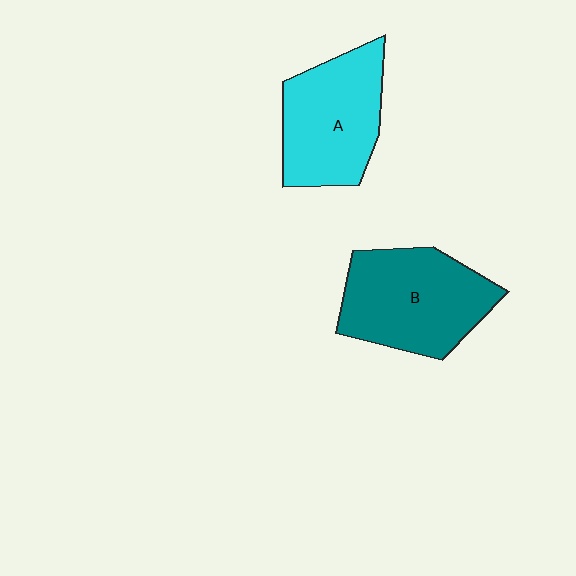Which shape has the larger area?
Shape B (teal).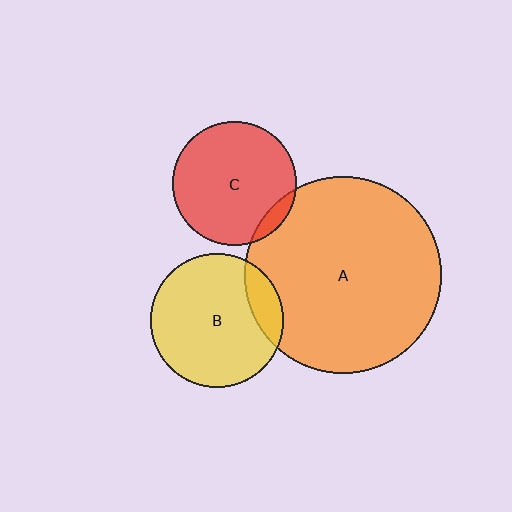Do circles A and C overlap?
Yes.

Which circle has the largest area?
Circle A (orange).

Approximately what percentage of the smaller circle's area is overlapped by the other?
Approximately 5%.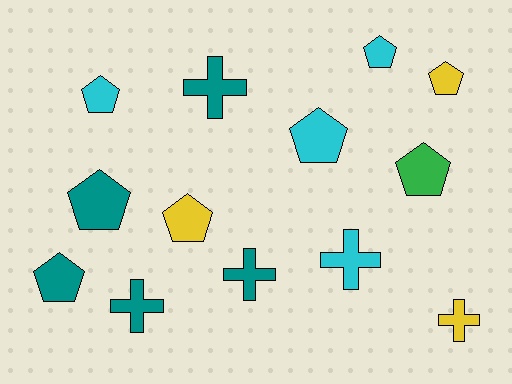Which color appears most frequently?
Teal, with 5 objects.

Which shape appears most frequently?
Pentagon, with 8 objects.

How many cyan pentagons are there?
There are 3 cyan pentagons.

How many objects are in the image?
There are 13 objects.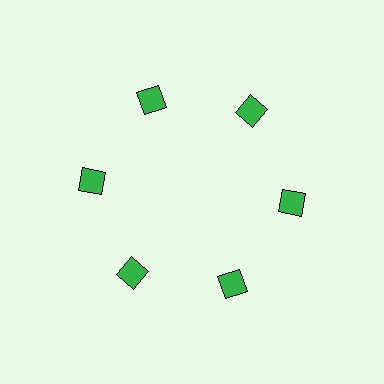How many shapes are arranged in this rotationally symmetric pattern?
There are 6 shapes, arranged in 6 groups of 1.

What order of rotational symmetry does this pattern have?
This pattern has 6-fold rotational symmetry.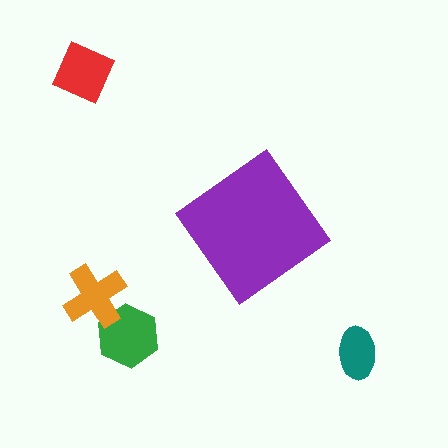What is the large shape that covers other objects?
A purple diamond.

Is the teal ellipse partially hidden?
No, the teal ellipse is fully visible.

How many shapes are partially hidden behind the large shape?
0 shapes are partially hidden.